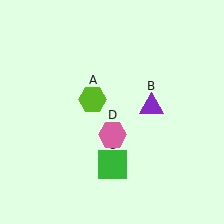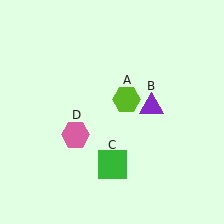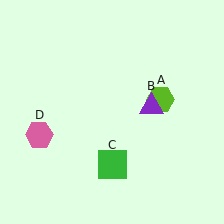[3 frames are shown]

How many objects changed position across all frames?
2 objects changed position: lime hexagon (object A), pink hexagon (object D).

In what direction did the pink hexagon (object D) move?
The pink hexagon (object D) moved left.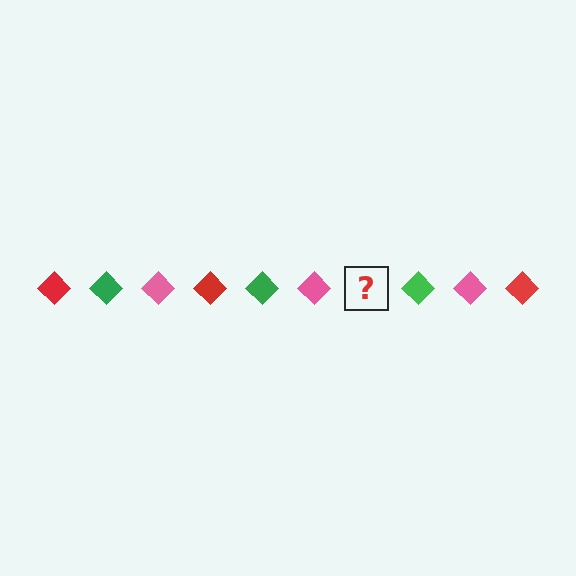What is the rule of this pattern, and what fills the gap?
The rule is that the pattern cycles through red, green, pink diamonds. The gap should be filled with a red diamond.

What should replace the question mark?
The question mark should be replaced with a red diamond.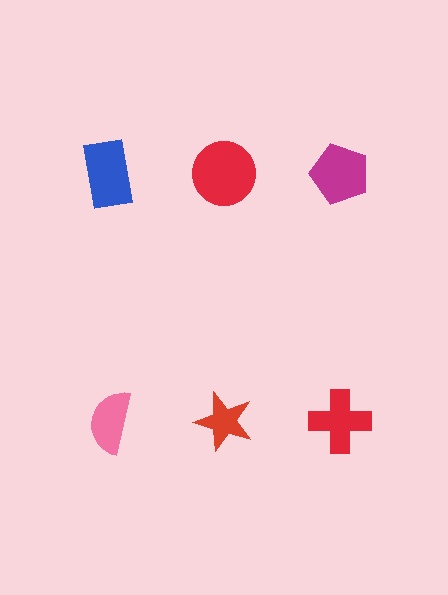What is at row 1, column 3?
A magenta pentagon.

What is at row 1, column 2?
A red circle.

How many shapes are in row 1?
3 shapes.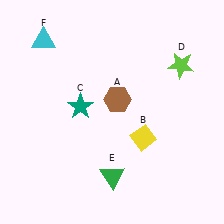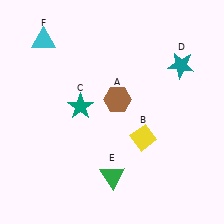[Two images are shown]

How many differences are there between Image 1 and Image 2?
There is 1 difference between the two images.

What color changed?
The star (D) changed from lime in Image 1 to teal in Image 2.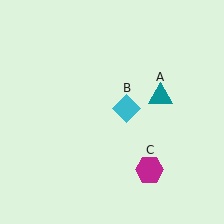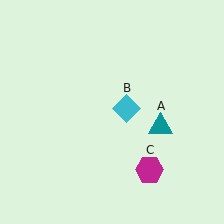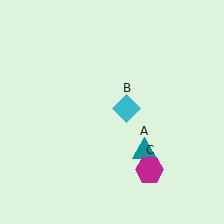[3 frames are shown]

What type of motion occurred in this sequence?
The teal triangle (object A) rotated clockwise around the center of the scene.